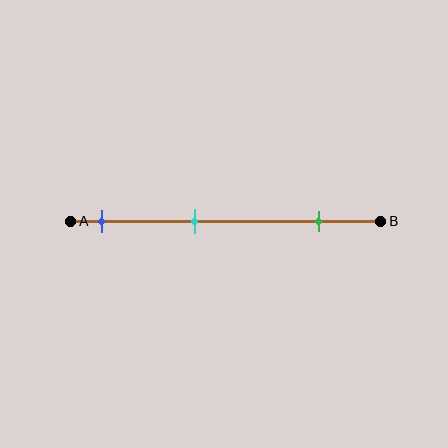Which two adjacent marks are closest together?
The blue and cyan marks are the closest adjacent pair.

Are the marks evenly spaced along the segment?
Yes, the marks are approximately evenly spaced.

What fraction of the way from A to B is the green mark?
The green mark is approximately 80% (0.8) of the way from A to B.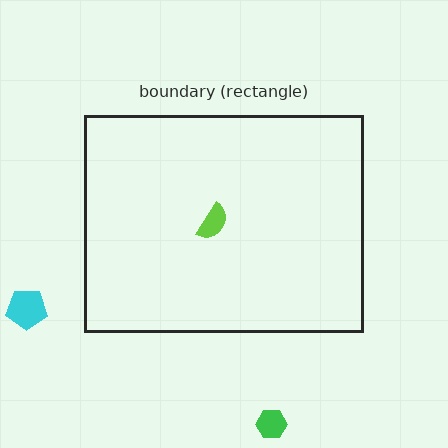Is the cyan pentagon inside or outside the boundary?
Outside.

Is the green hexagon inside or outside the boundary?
Outside.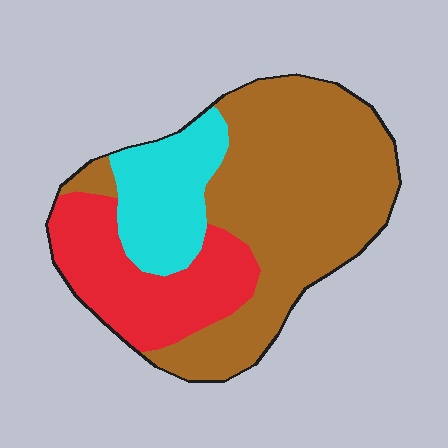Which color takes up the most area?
Brown, at roughly 55%.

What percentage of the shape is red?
Red covers roughly 25% of the shape.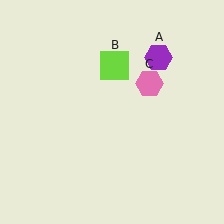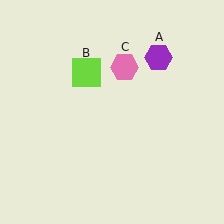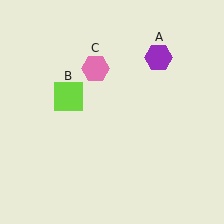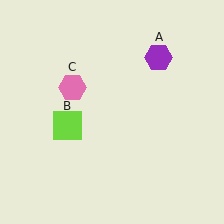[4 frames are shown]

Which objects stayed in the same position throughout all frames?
Purple hexagon (object A) remained stationary.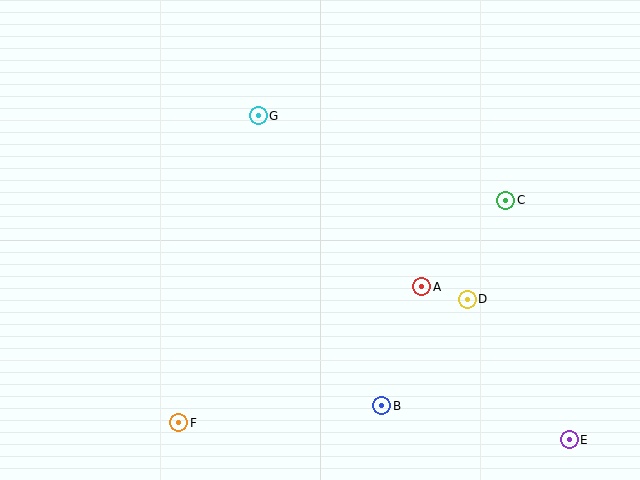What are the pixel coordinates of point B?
Point B is at (382, 406).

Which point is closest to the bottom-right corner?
Point E is closest to the bottom-right corner.